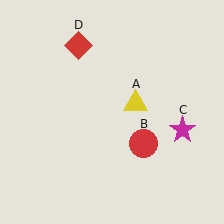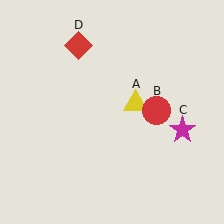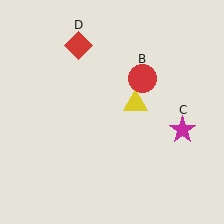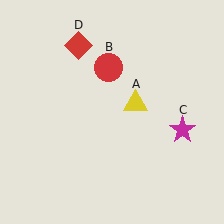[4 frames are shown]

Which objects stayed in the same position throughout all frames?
Yellow triangle (object A) and magenta star (object C) and red diamond (object D) remained stationary.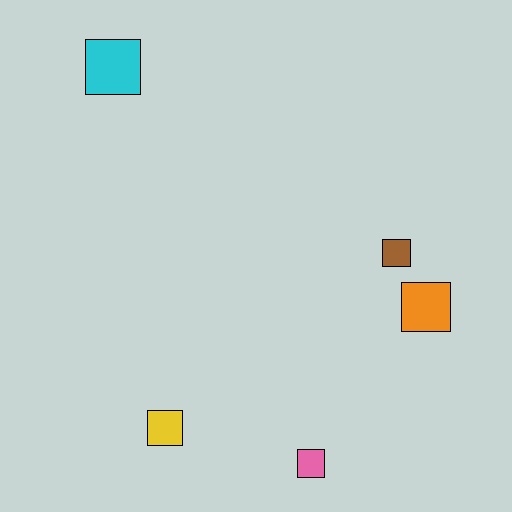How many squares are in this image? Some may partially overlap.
There are 5 squares.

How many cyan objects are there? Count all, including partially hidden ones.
There is 1 cyan object.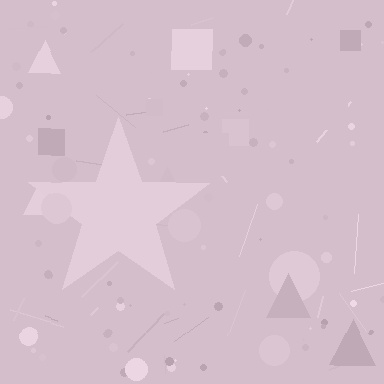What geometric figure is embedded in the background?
A star is embedded in the background.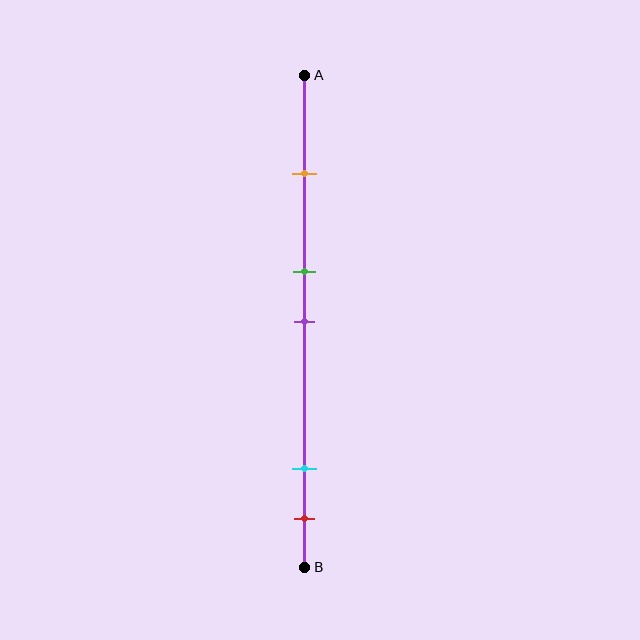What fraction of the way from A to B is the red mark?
The red mark is approximately 90% (0.9) of the way from A to B.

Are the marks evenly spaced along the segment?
No, the marks are not evenly spaced.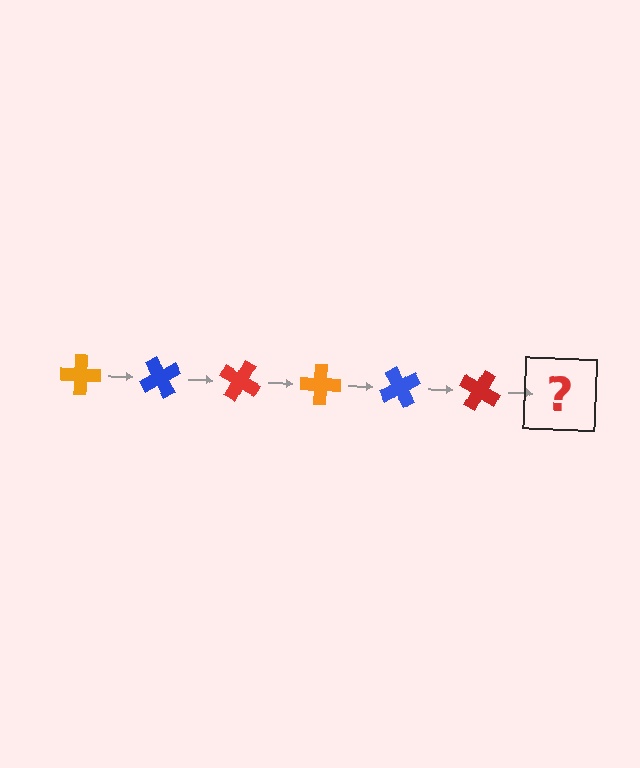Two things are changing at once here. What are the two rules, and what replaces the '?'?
The two rules are that it rotates 60 degrees each step and the color cycles through orange, blue, and red. The '?' should be an orange cross, rotated 360 degrees from the start.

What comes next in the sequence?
The next element should be an orange cross, rotated 360 degrees from the start.